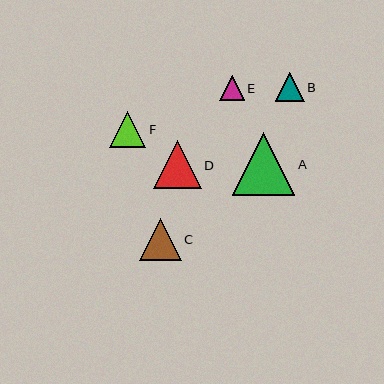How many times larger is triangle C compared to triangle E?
Triangle C is approximately 1.7 times the size of triangle E.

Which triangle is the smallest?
Triangle E is the smallest with a size of approximately 25 pixels.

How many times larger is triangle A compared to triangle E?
Triangle A is approximately 2.5 times the size of triangle E.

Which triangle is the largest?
Triangle A is the largest with a size of approximately 63 pixels.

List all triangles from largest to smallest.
From largest to smallest: A, D, C, F, B, E.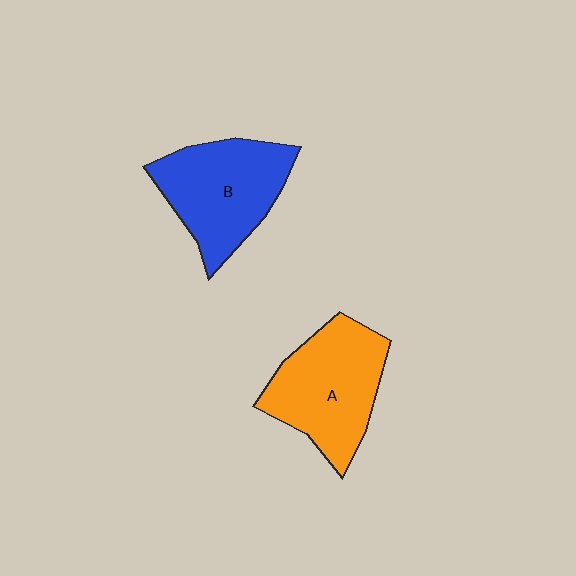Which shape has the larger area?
Shape A (orange).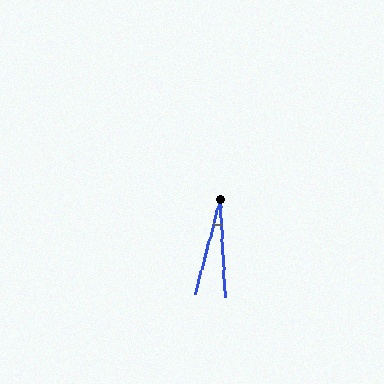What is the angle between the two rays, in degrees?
Approximately 17 degrees.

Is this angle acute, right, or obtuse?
It is acute.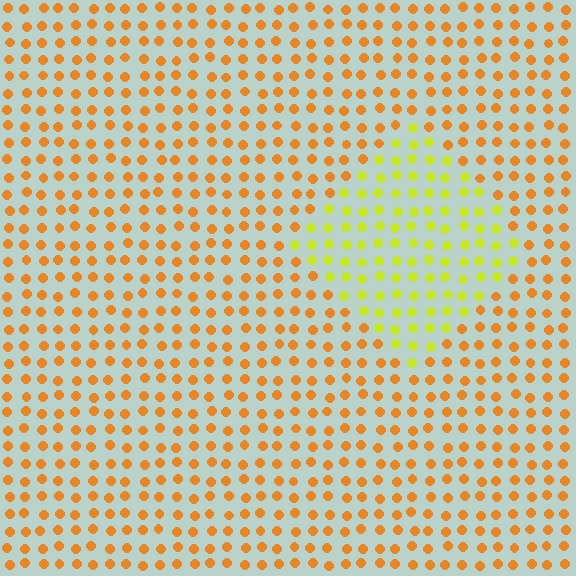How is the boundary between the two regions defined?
The boundary is defined purely by a slight shift in hue (about 41 degrees). Spacing, size, and orientation are identical on both sides.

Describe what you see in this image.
The image is filled with small orange elements in a uniform arrangement. A diamond-shaped region is visible where the elements are tinted to a slightly different hue, forming a subtle color boundary.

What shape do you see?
I see a diamond.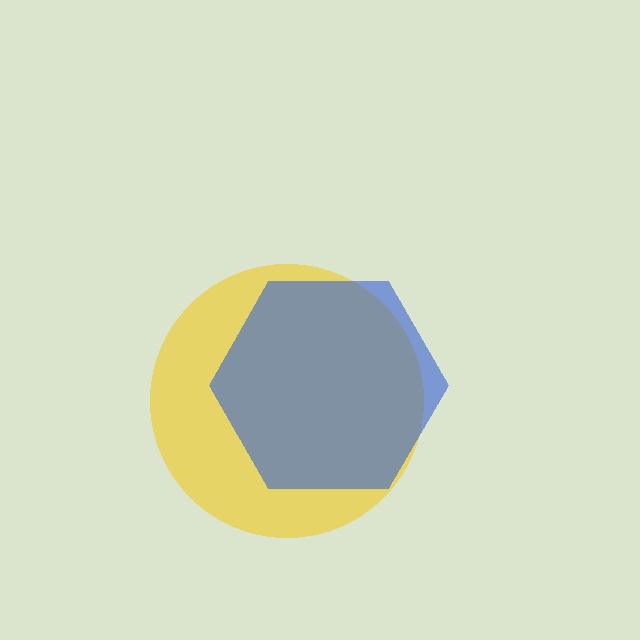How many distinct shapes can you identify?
There are 2 distinct shapes: a yellow circle, a blue hexagon.